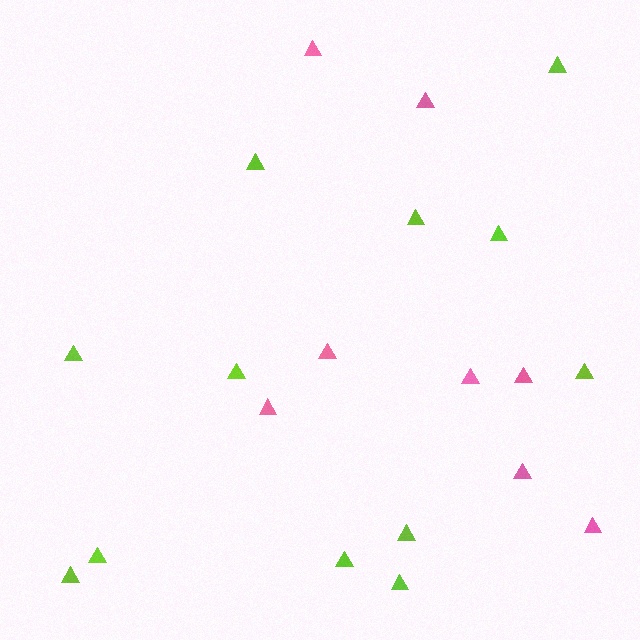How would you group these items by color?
There are 2 groups: one group of lime triangles (12) and one group of pink triangles (8).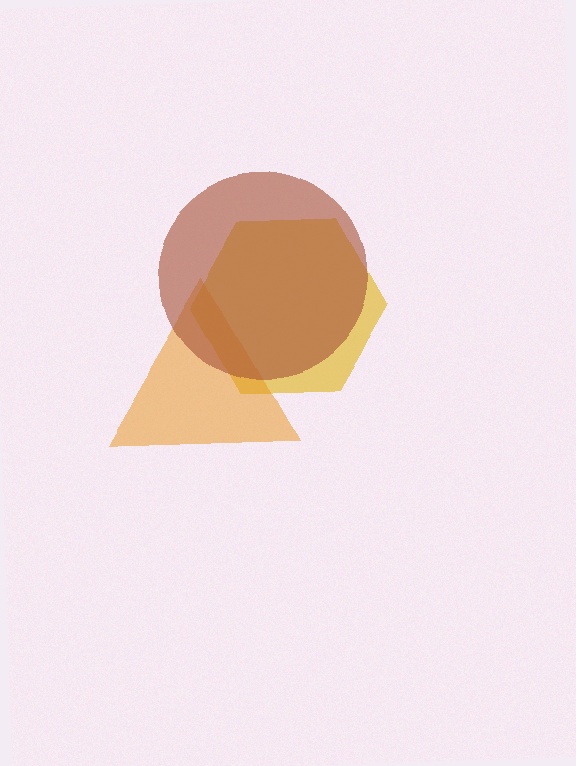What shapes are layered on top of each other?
The layered shapes are: a yellow hexagon, an orange triangle, a brown circle.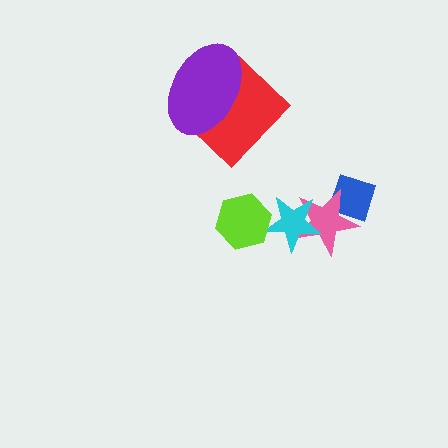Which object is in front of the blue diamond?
The pink star is in front of the blue diamond.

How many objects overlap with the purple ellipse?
1 object overlaps with the purple ellipse.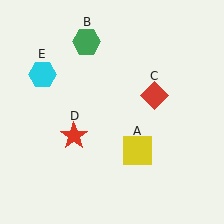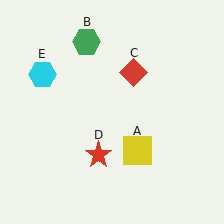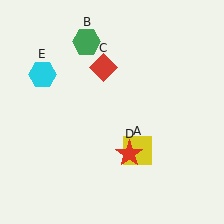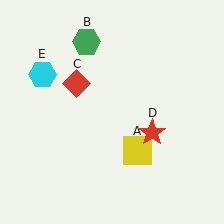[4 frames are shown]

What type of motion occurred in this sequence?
The red diamond (object C), red star (object D) rotated counterclockwise around the center of the scene.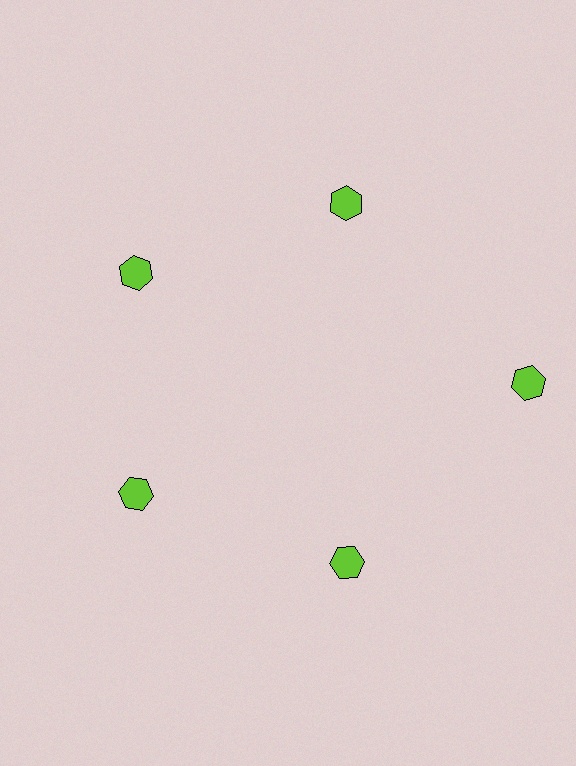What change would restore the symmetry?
The symmetry would be restored by moving it inward, back onto the ring so that all 5 hexagons sit at equal angles and equal distance from the center.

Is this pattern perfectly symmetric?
No. The 5 lime hexagons are arranged in a ring, but one element near the 3 o'clock position is pushed outward from the center, breaking the 5-fold rotational symmetry.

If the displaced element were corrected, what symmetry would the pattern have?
It would have 5-fold rotational symmetry — the pattern would map onto itself every 72 degrees.